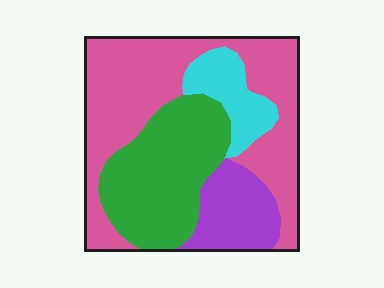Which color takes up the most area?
Pink, at roughly 45%.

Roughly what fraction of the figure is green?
Green covers around 30% of the figure.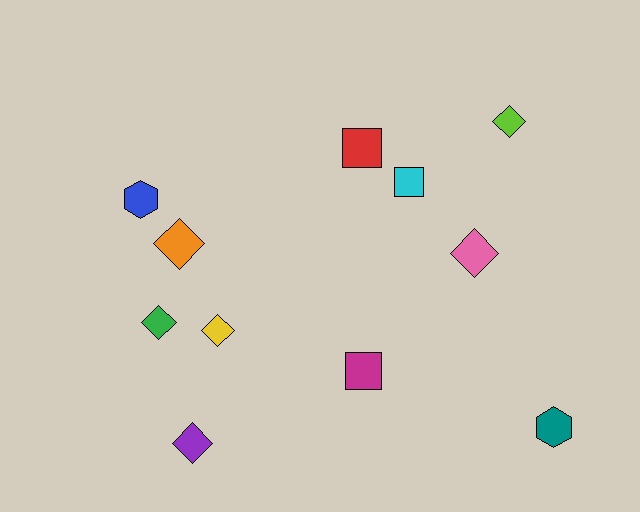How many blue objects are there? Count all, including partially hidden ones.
There is 1 blue object.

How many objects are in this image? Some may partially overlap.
There are 11 objects.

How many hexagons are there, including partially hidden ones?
There are 2 hexagons.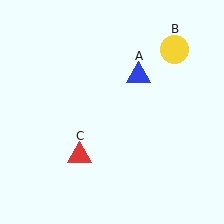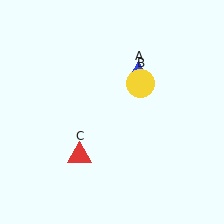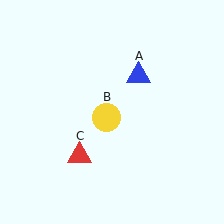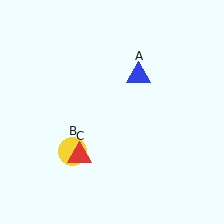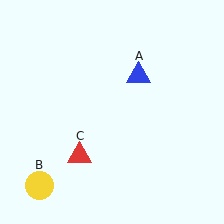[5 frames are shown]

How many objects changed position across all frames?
1 object changed position: yellow circle (object B).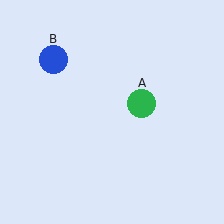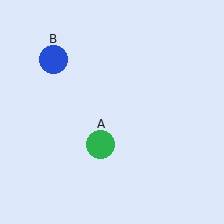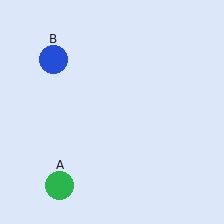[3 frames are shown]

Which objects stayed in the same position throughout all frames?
Blue circle (object B) remained stationary.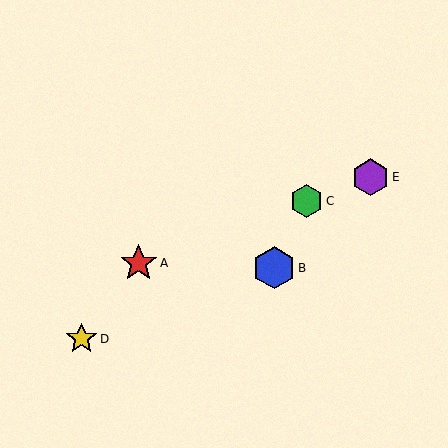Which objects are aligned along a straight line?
Objects A, C, E are aligned along a straight line.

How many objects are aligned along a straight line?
3 objects (A, C, E) are aligned along a straight line.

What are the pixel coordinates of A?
Object A is at (139, 263).